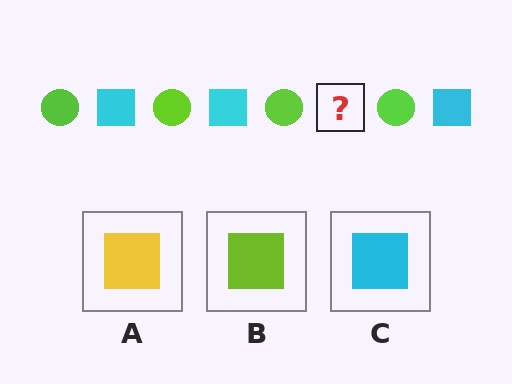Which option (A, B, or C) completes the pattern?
C.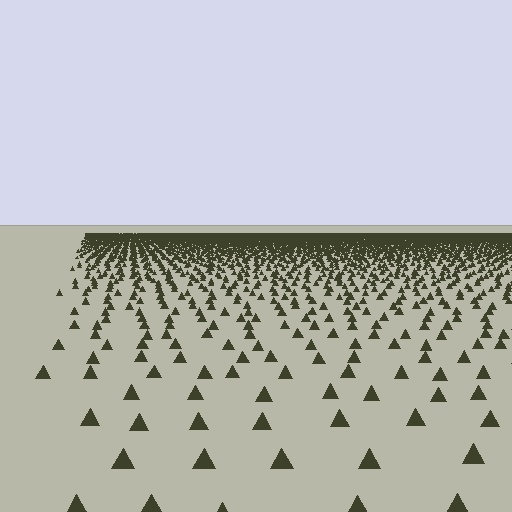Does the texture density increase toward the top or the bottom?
Density increases toward the top.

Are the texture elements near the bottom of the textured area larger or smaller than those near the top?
Larger. Near the bottom, elements are closer to the viewer and appear at a bigger on-screen size.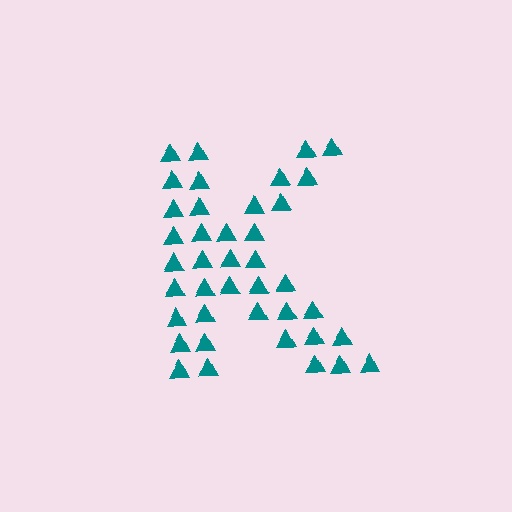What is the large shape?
The large shape is the letter K.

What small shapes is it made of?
It is made of small triangles.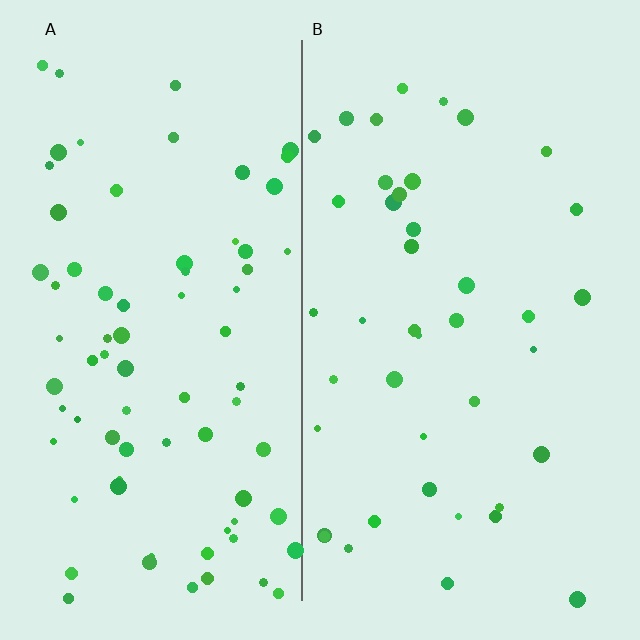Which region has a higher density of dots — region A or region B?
A (the left).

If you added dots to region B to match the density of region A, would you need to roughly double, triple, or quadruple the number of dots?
Approximately double.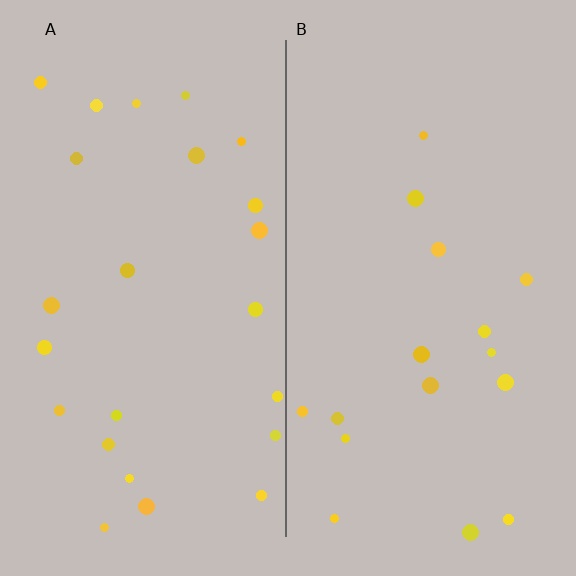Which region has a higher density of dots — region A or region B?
A (the left).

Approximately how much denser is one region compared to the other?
Approximately 1.5× — region A over region B.